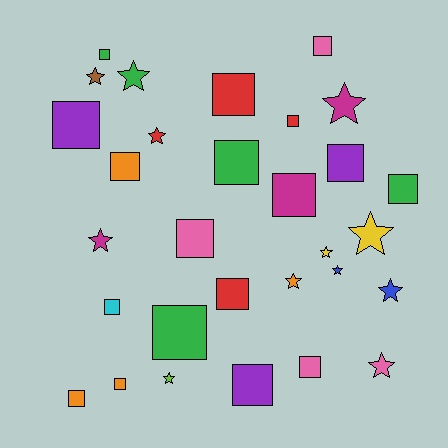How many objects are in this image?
There are 30 objects.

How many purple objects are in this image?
There are 3 purple objects.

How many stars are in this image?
There are 12 stars.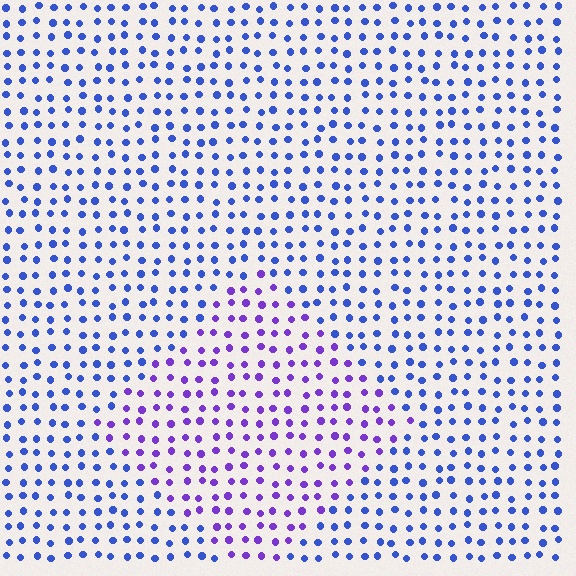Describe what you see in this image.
The image is filled with small blue elements in a uniform arrangement. A diamond-shaped region is visible where the elements are tinted to a slightly different hue, forming a subtle color boundary.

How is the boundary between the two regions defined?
The boundary is defined purely by a slight shift in hue (about 39 degrees). Spacing, size, and orientation are identical on both sides.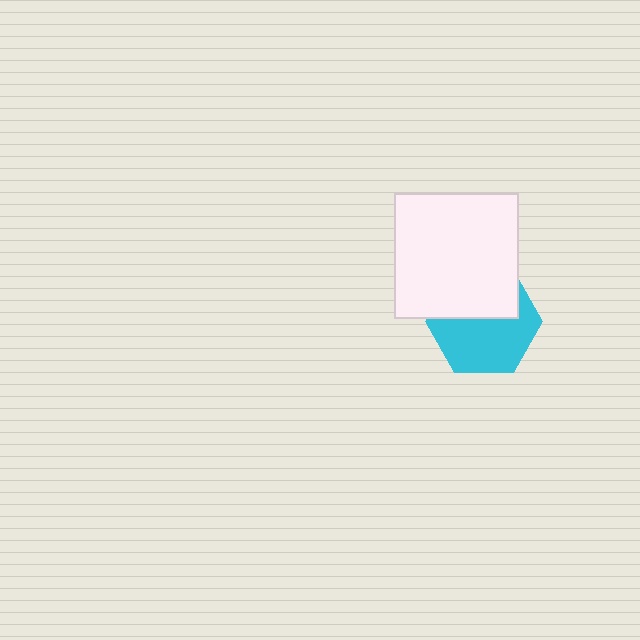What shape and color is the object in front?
The object in front is a white square.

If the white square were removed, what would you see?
You would see the complete cyan hexagon.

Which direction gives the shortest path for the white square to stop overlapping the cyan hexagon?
Moving up gives the shortest separation.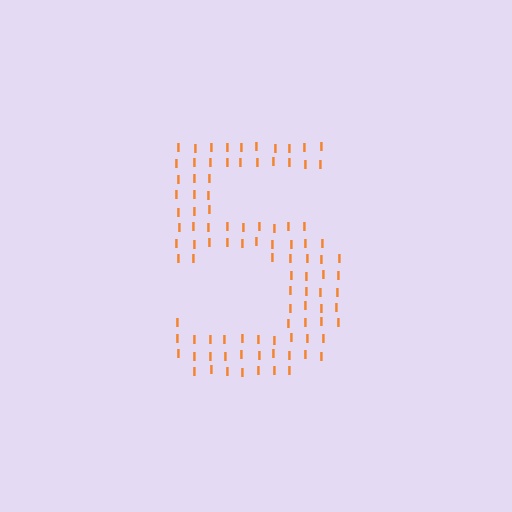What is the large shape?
The large shape is the digit 5.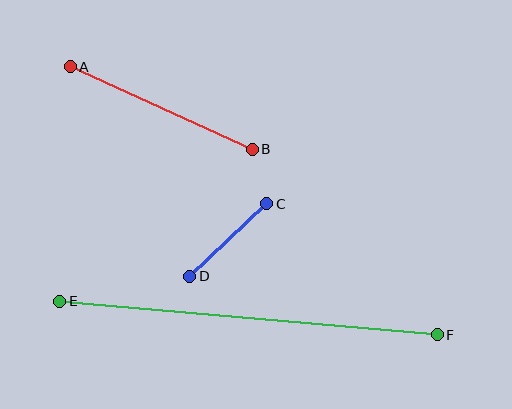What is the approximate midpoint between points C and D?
The midpoint is at approximately (228, 240) pixels.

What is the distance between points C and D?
The distance is approximately 106 pixels.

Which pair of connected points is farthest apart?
Points E and F are farthest apart.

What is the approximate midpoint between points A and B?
The midpoint is at approximately (161, 108) pixels.